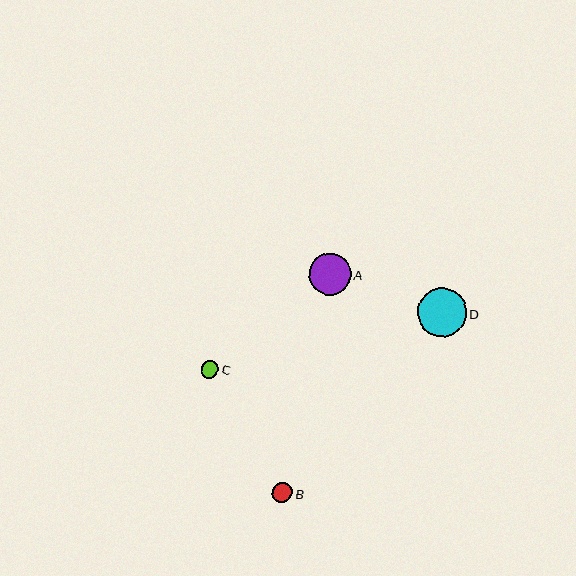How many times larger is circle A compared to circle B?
Circle A is approximately 2.0 times the size of circle B.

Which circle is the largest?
Circle D is the largest with a size of approximately 49 pixels.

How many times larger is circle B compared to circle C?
Circle B is approximately 1.2 times the size of circle C.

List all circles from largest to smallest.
From largest to smallest: D, A, B, C.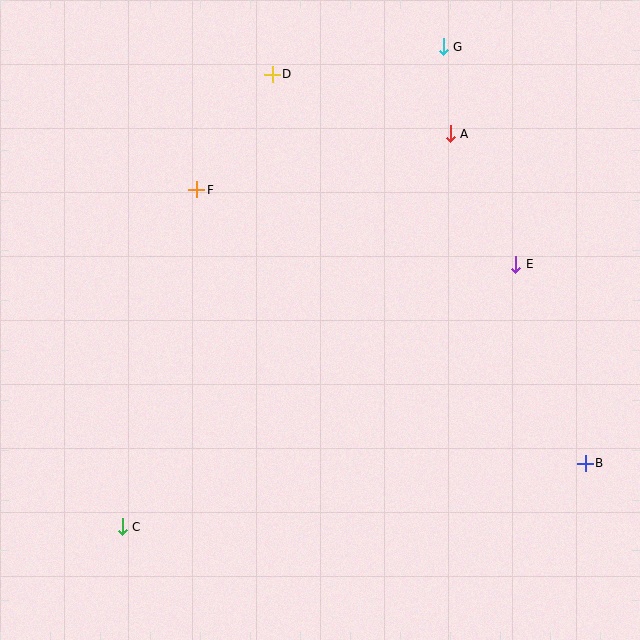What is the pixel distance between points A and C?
The distance between A and C is 512 pixels.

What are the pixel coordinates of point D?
Point D is at (272, 74).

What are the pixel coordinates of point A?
Point A is at (450, 134).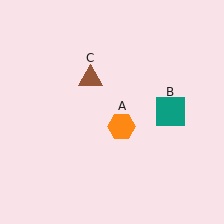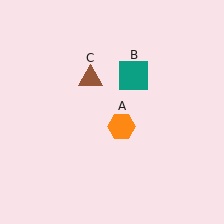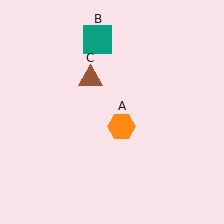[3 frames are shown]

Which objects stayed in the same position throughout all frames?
Orange hexagon (object A) and brown triangle (object C) remained stationary.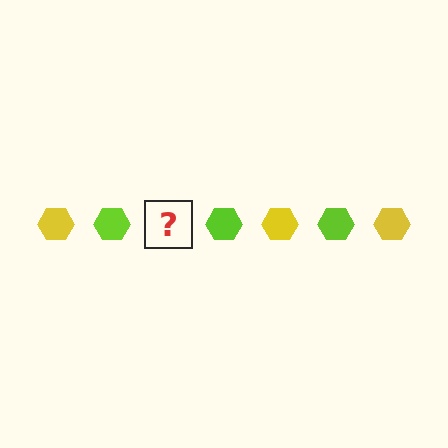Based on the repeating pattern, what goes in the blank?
The blank should be a yellow hexagon.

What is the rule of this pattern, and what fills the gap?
The rule is that the pattern cycles through yellow, lime hexagons. The gap should be filled with a yellow hexagon.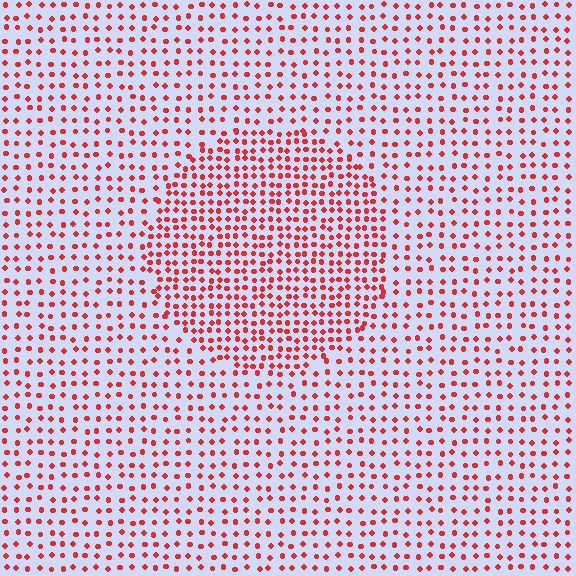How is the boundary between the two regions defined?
The boundary is defined by a change in element density (approximately 1.8x ratio). All elements are the same color, size, and shape.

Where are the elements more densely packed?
The elements are more densely packed inside the circle boundary.